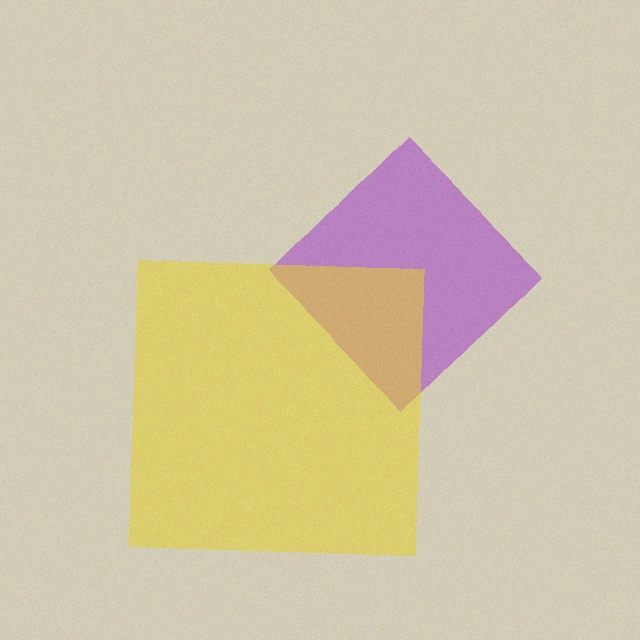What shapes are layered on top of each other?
The layered shapes are: a purple diamond, a yellow square.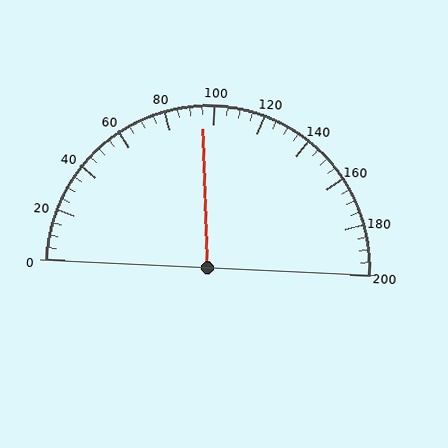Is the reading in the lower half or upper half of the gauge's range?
The reading is in the lower half of the range (0 to 200).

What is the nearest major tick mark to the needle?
The nearest major tick mark is 100.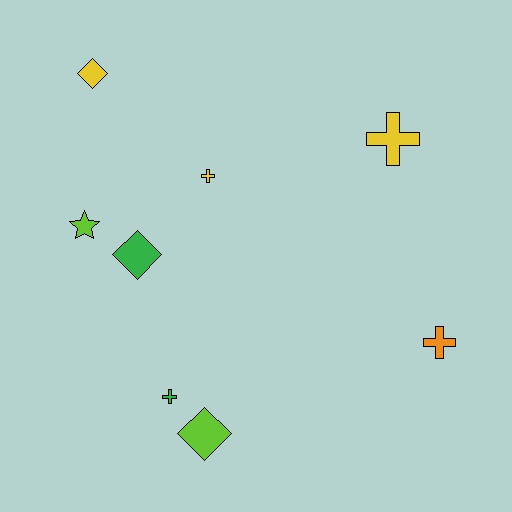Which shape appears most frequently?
Cross, with 4 objects.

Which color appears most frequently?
Yellow, with 3 objects.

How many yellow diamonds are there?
There is 1 yellow diamond.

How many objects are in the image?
There are 8 objects.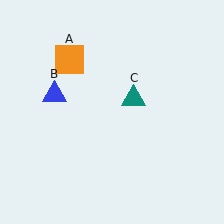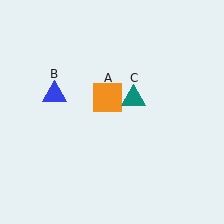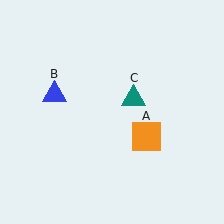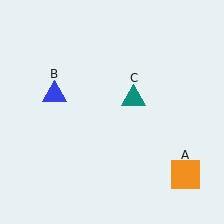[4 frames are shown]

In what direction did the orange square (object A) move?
The orange square (object A) moved down and to the right.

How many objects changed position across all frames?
1 object changed position: orange square (object A).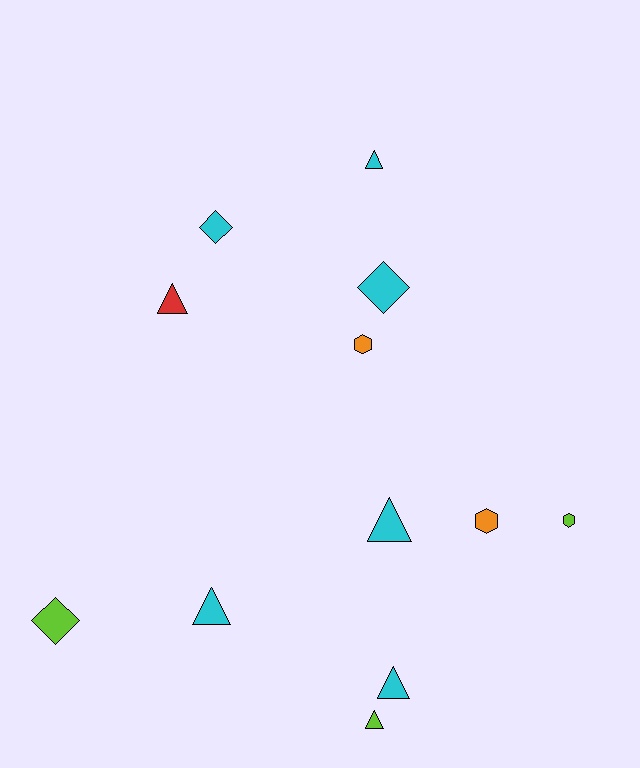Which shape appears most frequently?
Triangle, with 6 objects.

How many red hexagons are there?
There are no red hexagons.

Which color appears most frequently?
Cyan, with 6 objects.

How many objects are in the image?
There are 12 objects.